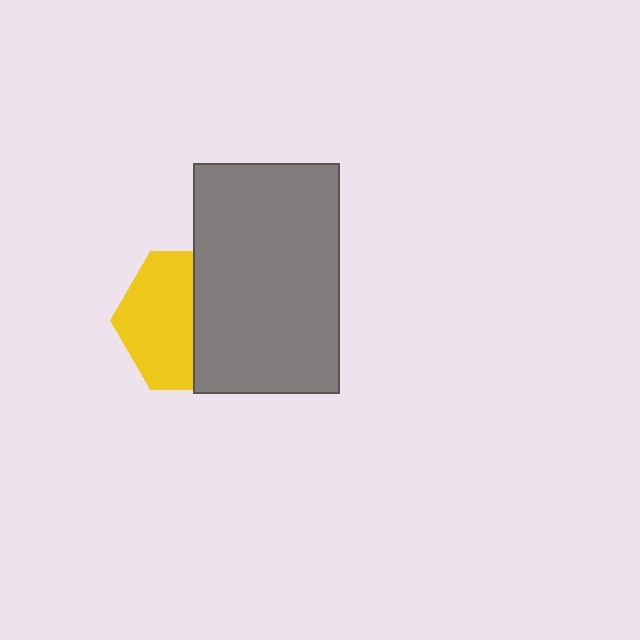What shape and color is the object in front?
The object in front is a gray rectangle.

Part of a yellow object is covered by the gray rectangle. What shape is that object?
It is a hexagon.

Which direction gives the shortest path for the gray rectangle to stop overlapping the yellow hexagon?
Moving right gives the shortest separation.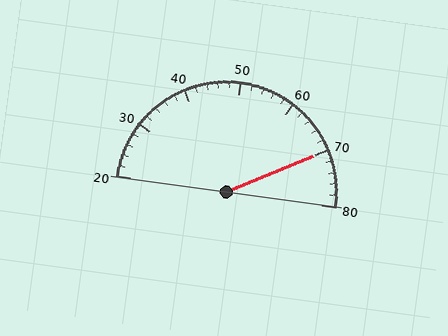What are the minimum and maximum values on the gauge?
The gauge ranges from 20 to 80.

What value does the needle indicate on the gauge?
The needle indicates approximately 70.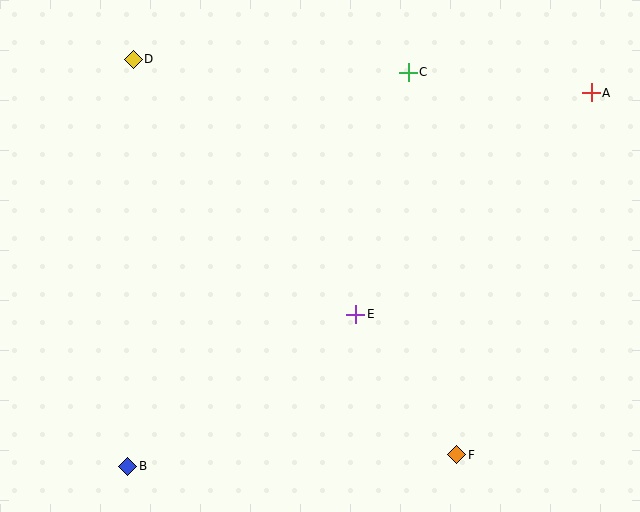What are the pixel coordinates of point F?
Point F is at (457, 455).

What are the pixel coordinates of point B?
Point B is at (128, 466).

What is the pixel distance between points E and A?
The distance between E and A is 324 pixels.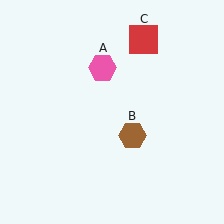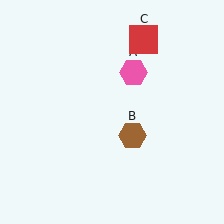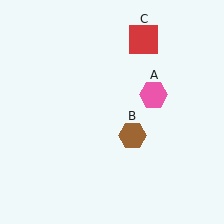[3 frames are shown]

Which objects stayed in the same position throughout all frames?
Brown hexagon (object B) and red square (object C) remained stationary.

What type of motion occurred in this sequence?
The pink hexagon (object A) rotated clockwise around the center of the scene.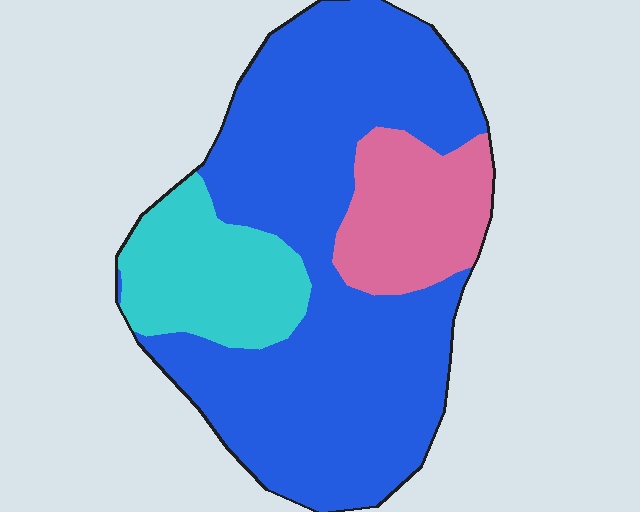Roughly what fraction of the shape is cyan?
Cyan takes up between a sixth and a third of the shape.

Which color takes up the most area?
Blue, at roughly 65%.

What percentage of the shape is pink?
Pink takes up less than a quarter of the shape.